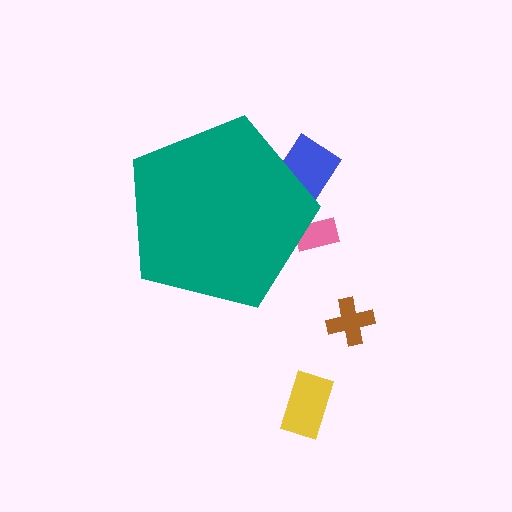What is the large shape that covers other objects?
A teal pentagon.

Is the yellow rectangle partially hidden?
No, the yellow rectangle is fully visible.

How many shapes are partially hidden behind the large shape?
2 shapes are partially hidden.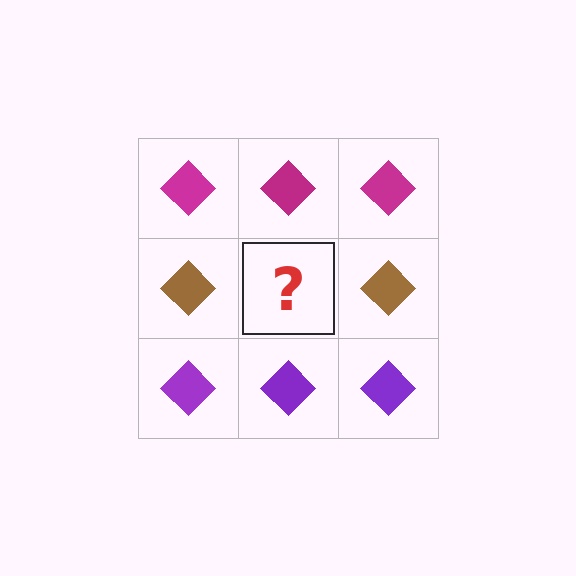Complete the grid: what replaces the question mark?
The question mark should be replaced with a brown diamond.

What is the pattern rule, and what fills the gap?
The rule is that each row has a consistent color. The gap should be filled with a brown diamond.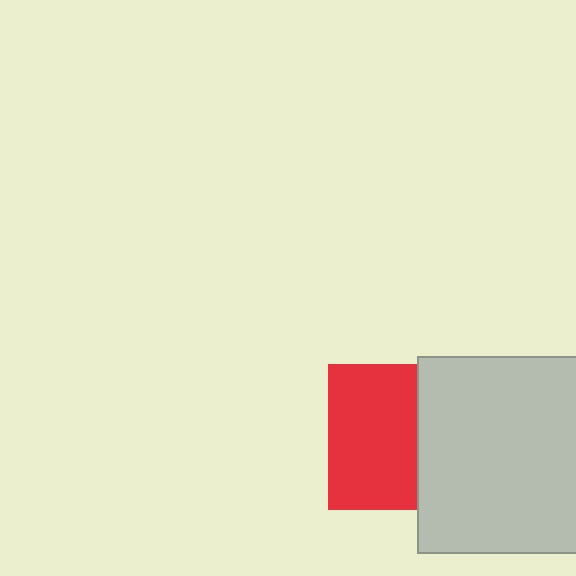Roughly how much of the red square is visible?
About half of it is visible (roughly 62%).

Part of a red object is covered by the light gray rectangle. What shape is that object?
It is a square.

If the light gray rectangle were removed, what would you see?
You would see the complete red square.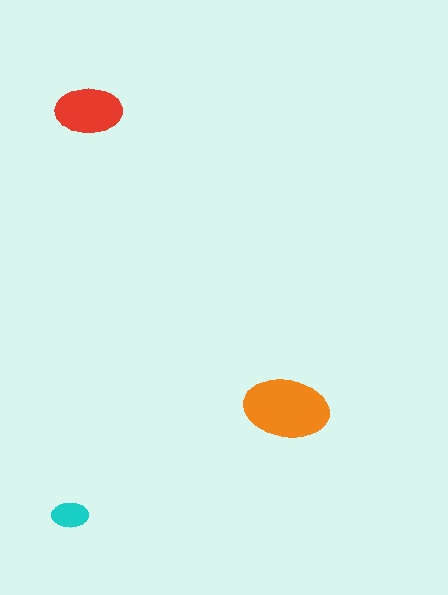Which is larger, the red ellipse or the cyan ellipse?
The red one.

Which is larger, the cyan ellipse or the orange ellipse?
The orange one.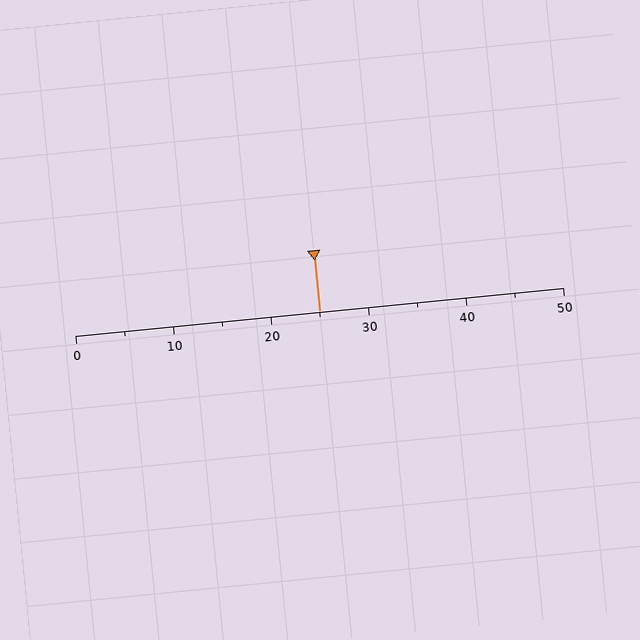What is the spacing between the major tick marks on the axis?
The major ticks are spaced 10 apart.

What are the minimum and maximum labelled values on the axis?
The axis runs from 0 to 50.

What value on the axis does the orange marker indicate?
The marker indicates approximately 25.